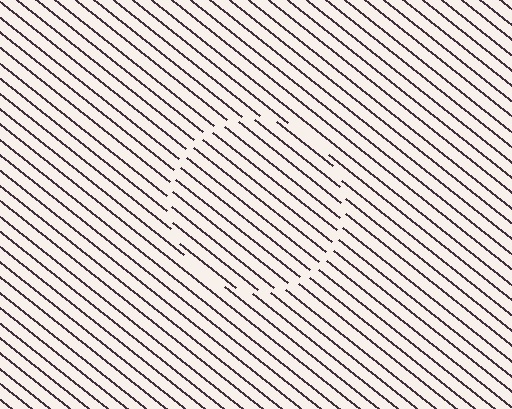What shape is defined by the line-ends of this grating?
An illusory circle. The interior of the shape contains the same grating, shifted by half a period — the contour is defined by the phase discontinuity where line-ends from the inner and outer gratings abut.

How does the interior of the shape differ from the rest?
The interior of the shape contains the same grating, shifted by half a period — the contour is defined by the phase discontinuity where line-ends from the inner and outer gratings abut.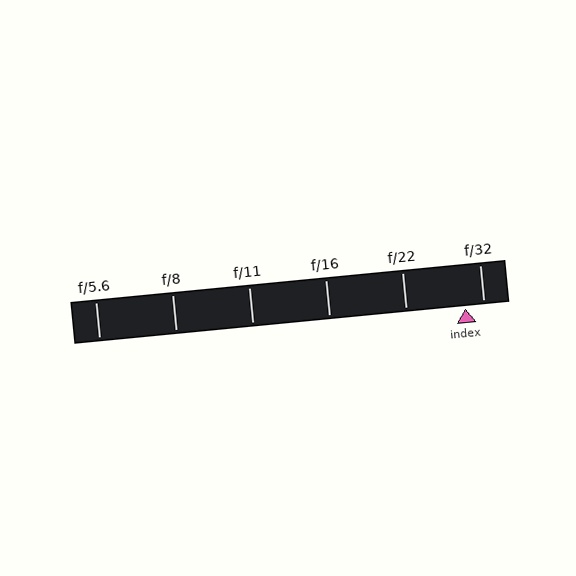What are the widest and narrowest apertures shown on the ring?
The widest aperture shown is f/5.6 and the narrowest is f/32.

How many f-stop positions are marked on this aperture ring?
There are 6 f-stop positions marked.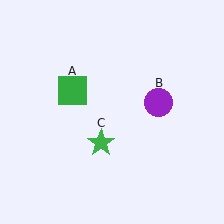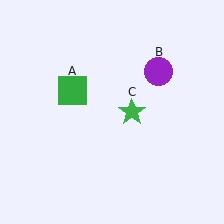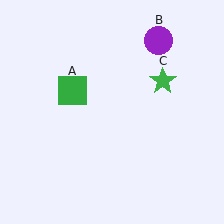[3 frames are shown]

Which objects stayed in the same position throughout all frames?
Green square (object A) remained stationary.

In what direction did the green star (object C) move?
The green star (object C) moved up and to the right.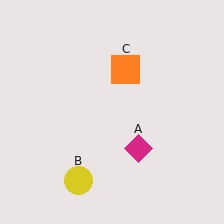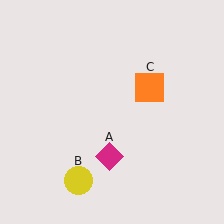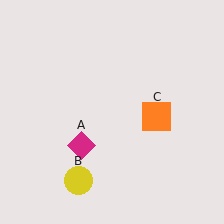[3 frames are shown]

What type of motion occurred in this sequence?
The magenta diamond (object A), orange square (object C) rotated clockwise around the center of the scene.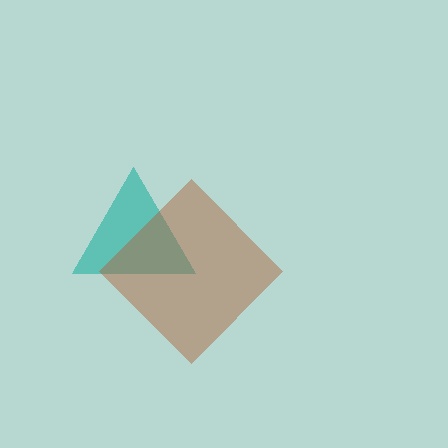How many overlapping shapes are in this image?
There are 2 overlapping shapes in the image.